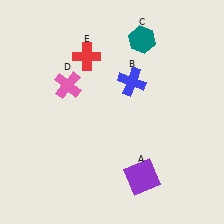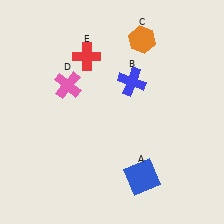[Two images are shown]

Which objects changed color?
A changed from purple to blue. C changed from teal to orange.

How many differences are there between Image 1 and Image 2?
There are 2 differences between the two images.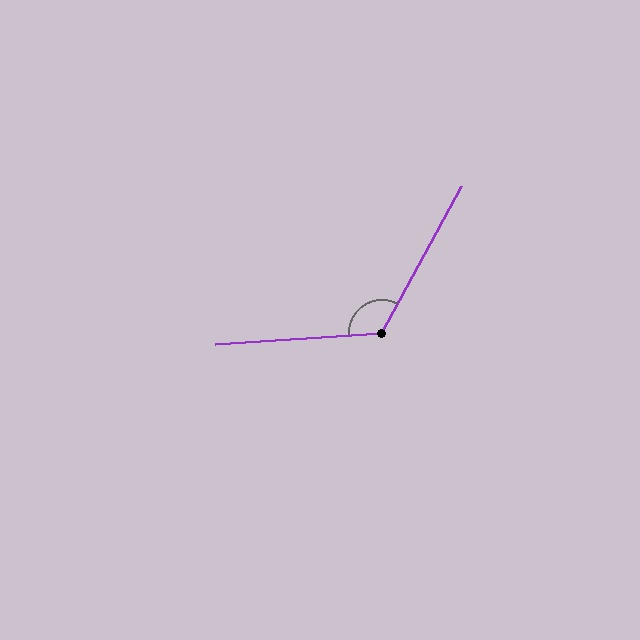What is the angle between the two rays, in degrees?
Approximately 122 degrees.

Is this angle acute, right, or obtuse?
It is obtuse.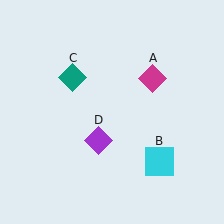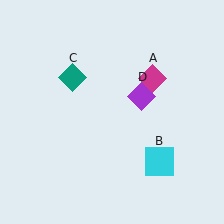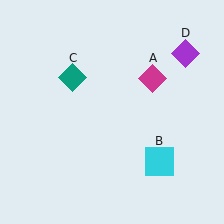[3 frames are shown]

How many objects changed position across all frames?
1 object changed position: purple diamond (object D).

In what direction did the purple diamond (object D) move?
The purple diamond (object D) moved up and to the right.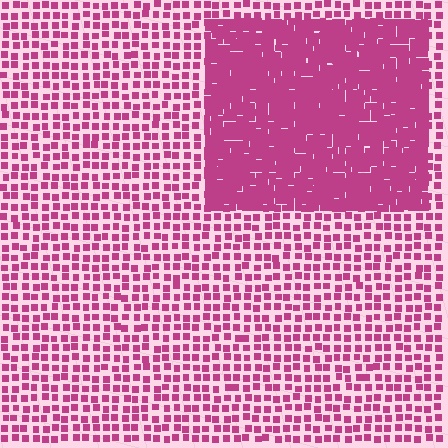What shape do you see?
I see a rectangle.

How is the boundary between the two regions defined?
The boundary is defined by a change in element density (approximately 2.5x ratio). All elements are the same color, size, and shape.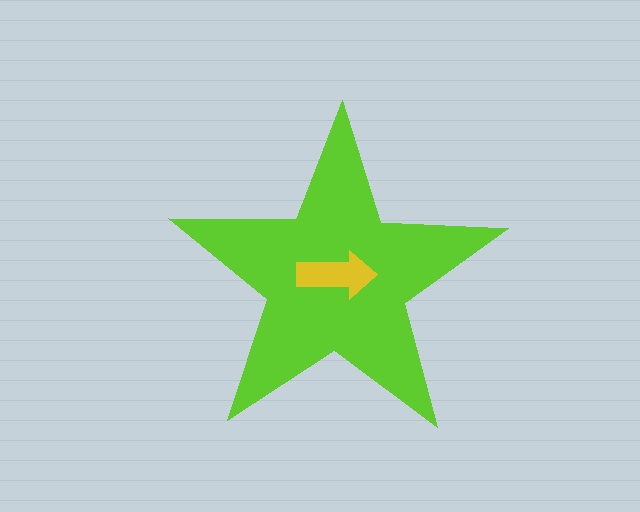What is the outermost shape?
The lime star.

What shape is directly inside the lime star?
The yellow arrow.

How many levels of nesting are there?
2.